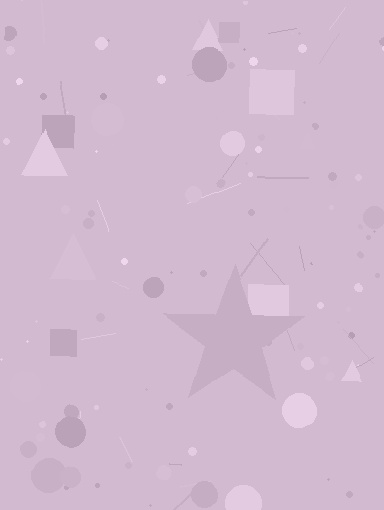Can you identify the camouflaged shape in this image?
The camouflaged shape is a star.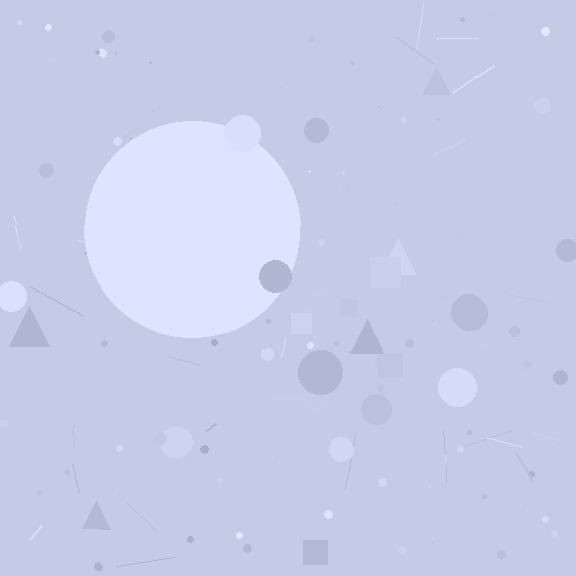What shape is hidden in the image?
A circle is hidden in the image.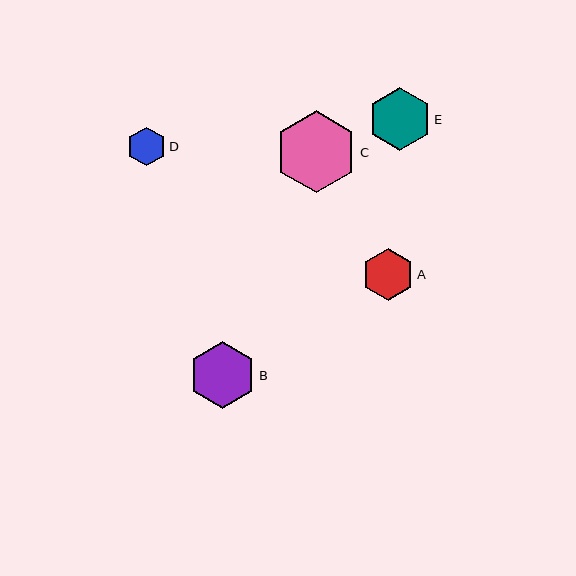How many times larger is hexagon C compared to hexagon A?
Hexagon C is approximately 1.6 times the size of hexagon A.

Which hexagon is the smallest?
Hexagon D is the smallest with a size of approximately 39 pixels.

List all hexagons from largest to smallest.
From largest to smallest: C, B, E, A, D.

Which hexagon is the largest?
Hexagon C is the largest with a size of approximately 82 pixels.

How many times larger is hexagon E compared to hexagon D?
Hexagon E is approximately 1.6 times the size of hexagon D.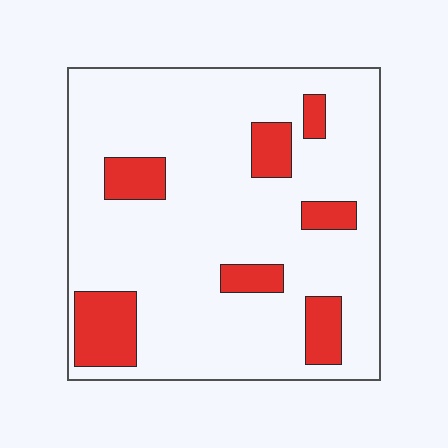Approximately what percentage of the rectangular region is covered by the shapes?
Approximately 15%.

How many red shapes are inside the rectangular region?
7.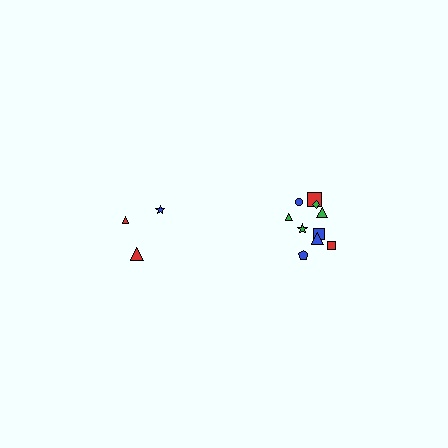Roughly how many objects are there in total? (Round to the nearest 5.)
Roughly 15 objects in total.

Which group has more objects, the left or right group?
The right group.